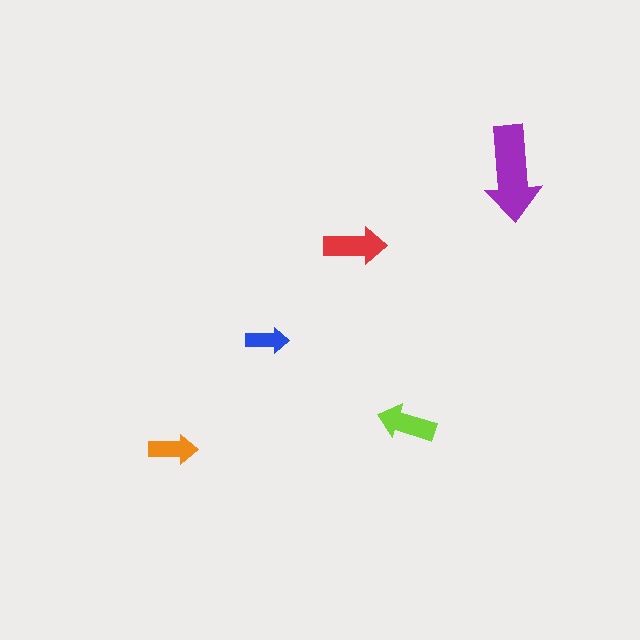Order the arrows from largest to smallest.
the purple one, the red one, the lime one, the orange one, the blue one.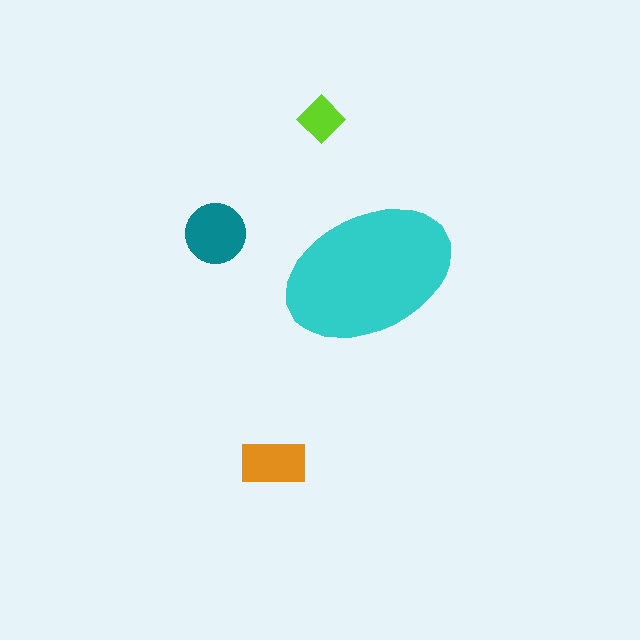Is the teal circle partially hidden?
No, the teal circle is fully visible.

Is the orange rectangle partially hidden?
No, the orange rectangle is fully visible.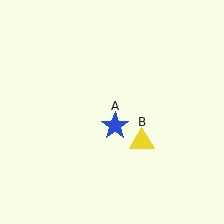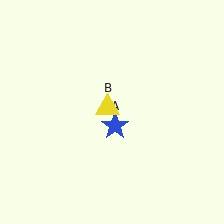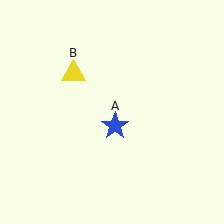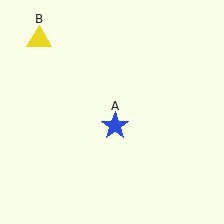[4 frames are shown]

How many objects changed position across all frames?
1 object changed position: yellow triangle (object B).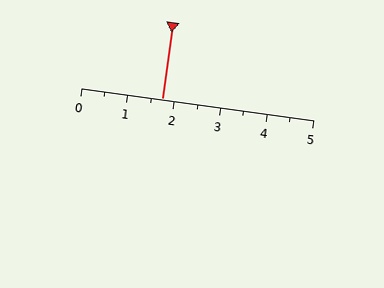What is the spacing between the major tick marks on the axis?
The major ticks are spaced 1 apart.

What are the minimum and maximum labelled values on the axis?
The axis runs from 0 to 5.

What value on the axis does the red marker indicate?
The marker indicates approximately 1.8.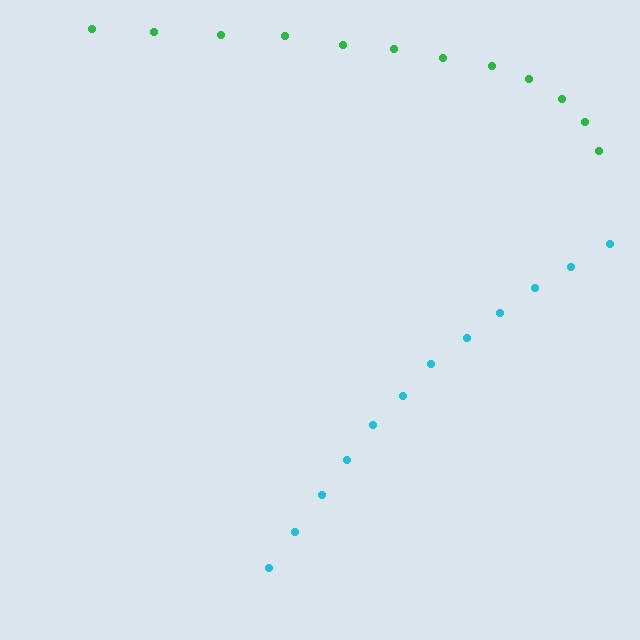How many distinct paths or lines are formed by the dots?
There are 2 distinct paths.